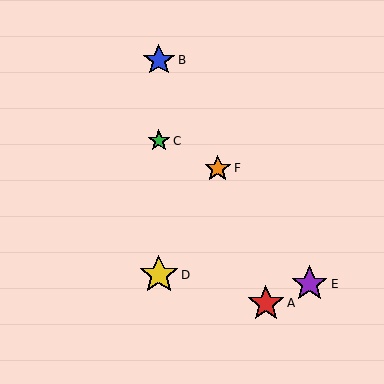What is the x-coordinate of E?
Object E is at x≈309.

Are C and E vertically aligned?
No, C is at x≈159 and E is at x≈309.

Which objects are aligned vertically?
Objects B, C, D are aligned vertically.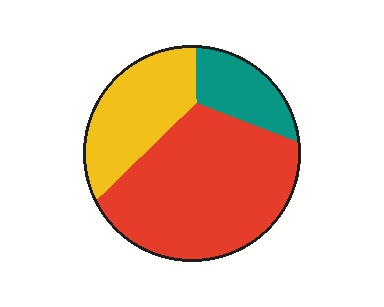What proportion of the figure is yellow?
Yellow covers around 25% of the figure.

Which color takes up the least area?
Teal, at roughly 15%.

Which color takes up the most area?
Red, at roughly 60%.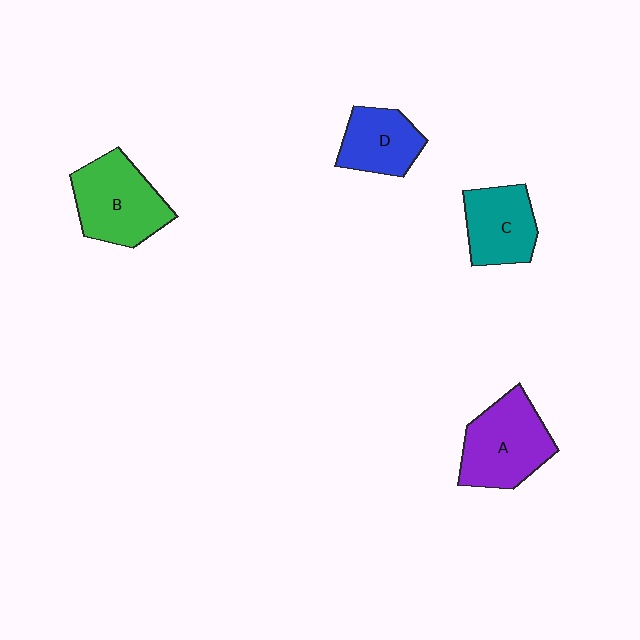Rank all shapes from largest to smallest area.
From largest to smallest: A (purple), B (green), C (teal), D (blue).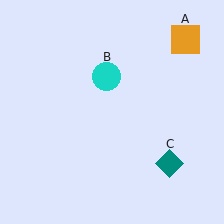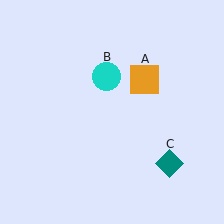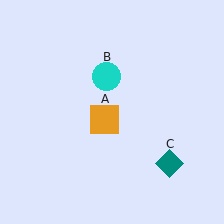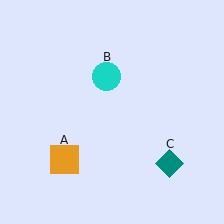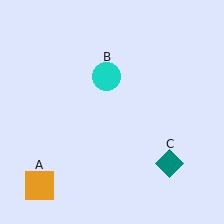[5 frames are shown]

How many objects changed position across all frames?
1 object changed position: orange square (object A).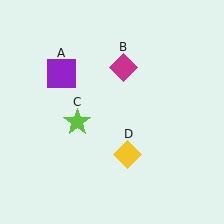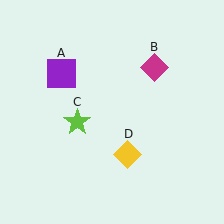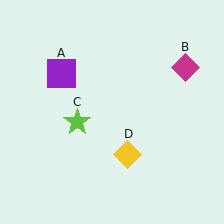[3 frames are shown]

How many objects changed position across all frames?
1 object changed position: magenta diamond (object B).